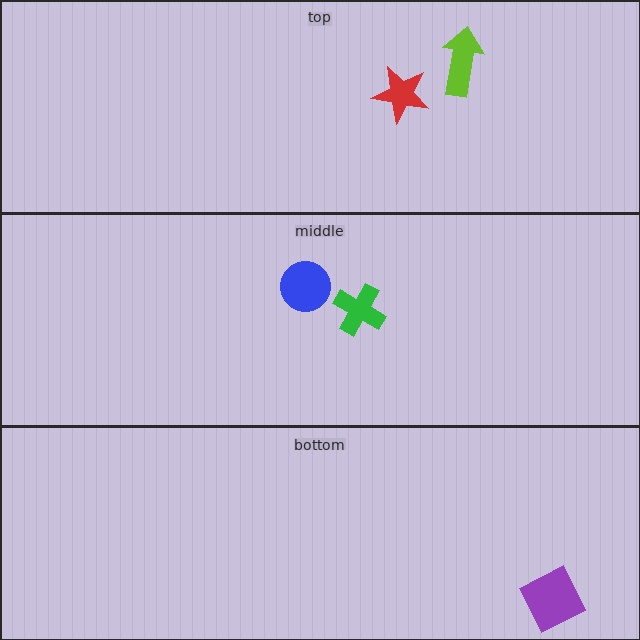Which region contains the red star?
The top region.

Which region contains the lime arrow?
The top region.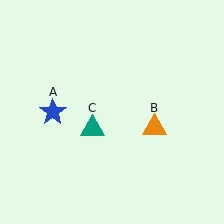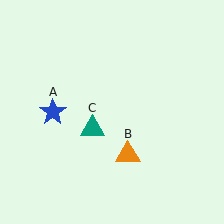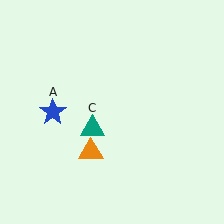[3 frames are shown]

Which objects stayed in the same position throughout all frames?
Blue star (object A) and teal triangle (object C) remained stationary.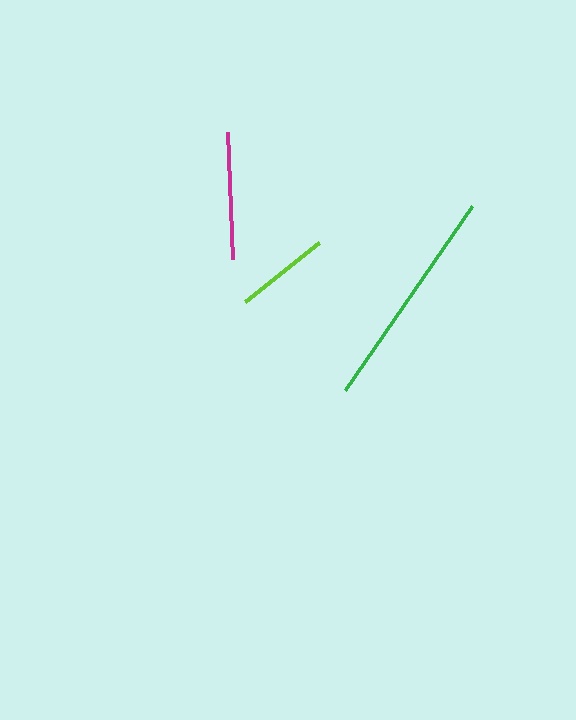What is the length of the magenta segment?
The magenta segment is approximately 127 pixels long.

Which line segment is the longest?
The green line is the longest at approximately 224 pixels.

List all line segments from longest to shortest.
From longest to shortest: green, magenta, lime.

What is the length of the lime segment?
The lime segment is approximately 94 pixels long.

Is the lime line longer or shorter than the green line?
The green line is longer than the lime line.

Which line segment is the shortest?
The lime line is the shortest at approximately 94 pixels.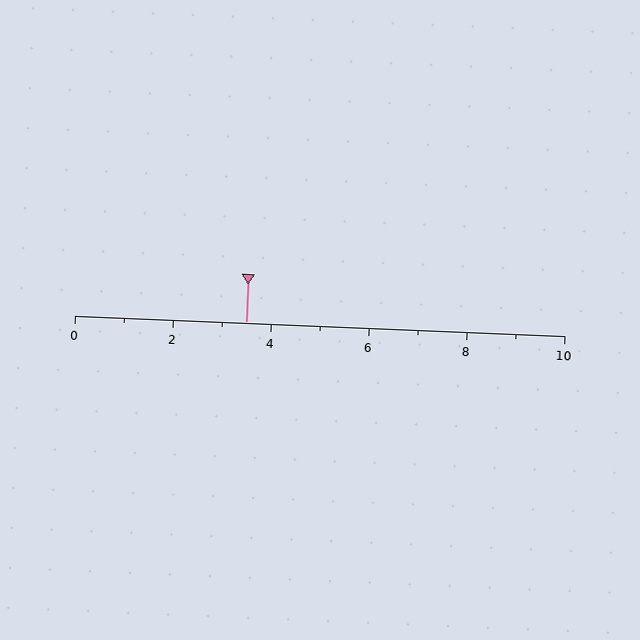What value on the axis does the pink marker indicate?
The marker indicates approximately 3.5.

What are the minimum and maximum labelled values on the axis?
The axis runs from 0 to 10.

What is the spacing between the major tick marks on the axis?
The major ticks are spaced 2 apart.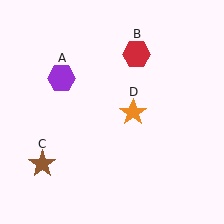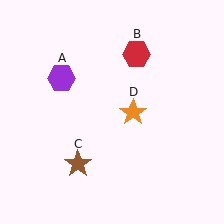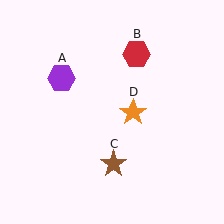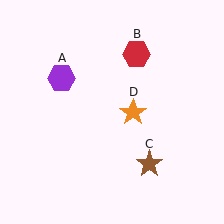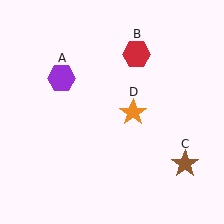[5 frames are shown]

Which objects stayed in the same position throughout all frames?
Purple hexagon (object A) and red hexagon (object B) and orange star (object D) remained stationary.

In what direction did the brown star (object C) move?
The brown star (object C) moved right.